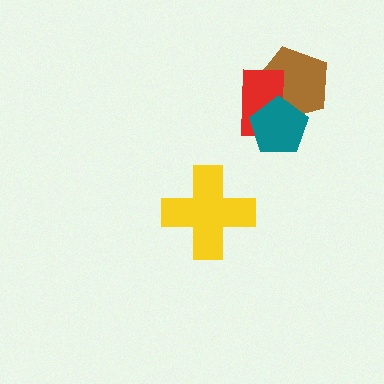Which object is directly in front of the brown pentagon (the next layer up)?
The red rectangle is directly in front of the brown pentagon.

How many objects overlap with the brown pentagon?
2 objects overlap with the brown pentagon.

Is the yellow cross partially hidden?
No, no other shape covers it.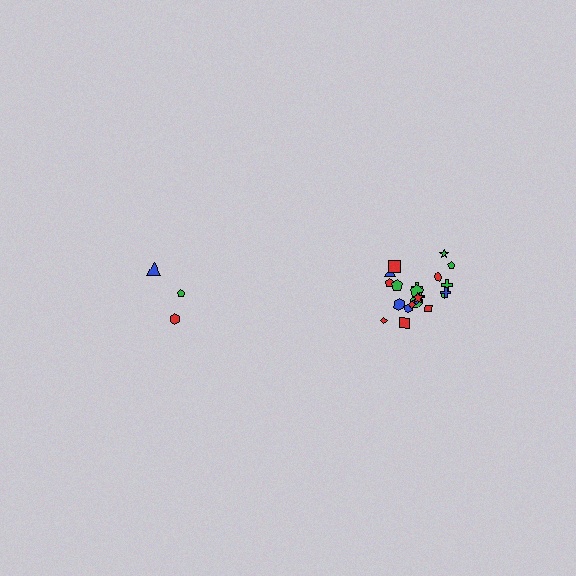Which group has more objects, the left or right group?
The right group.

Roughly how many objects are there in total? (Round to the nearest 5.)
Roughly 25 objects in total.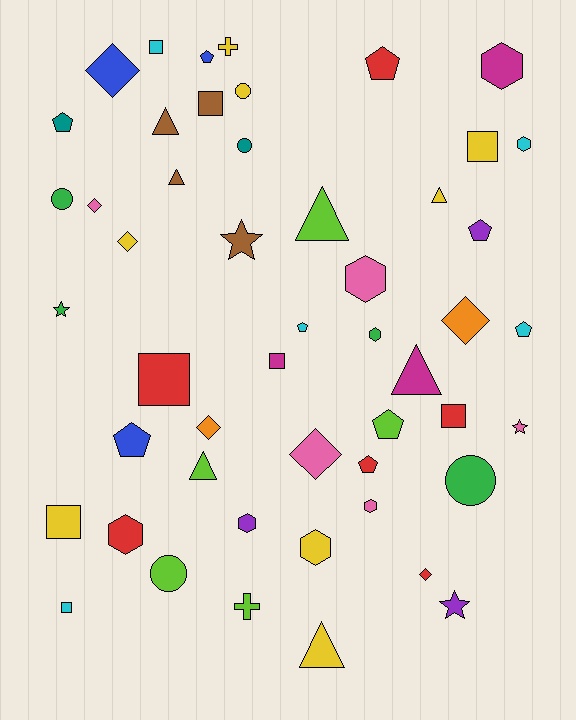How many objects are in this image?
There are 50 objects.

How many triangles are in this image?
There are 7 triangles.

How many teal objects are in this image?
There are 2 teal objects.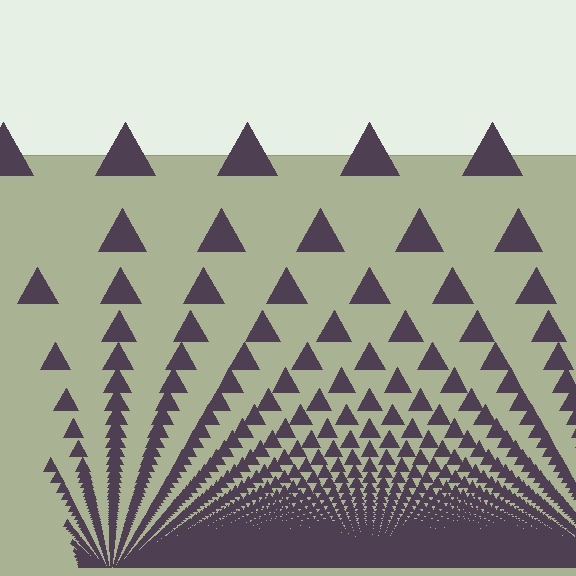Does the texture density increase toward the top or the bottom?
Density increases toward the bottom.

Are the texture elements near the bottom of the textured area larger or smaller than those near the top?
Smaller. The gradient is inverted — elements near the bottom are smaller and denser.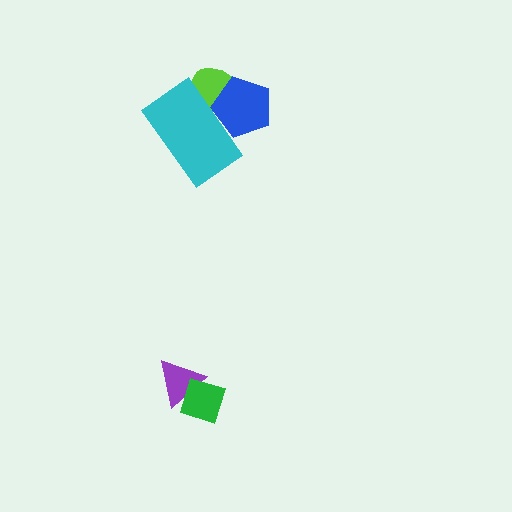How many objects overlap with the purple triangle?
1 object overlaps with the purple triangle.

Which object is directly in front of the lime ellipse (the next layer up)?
The blue pentagon is directly in front of the lime ellipse.